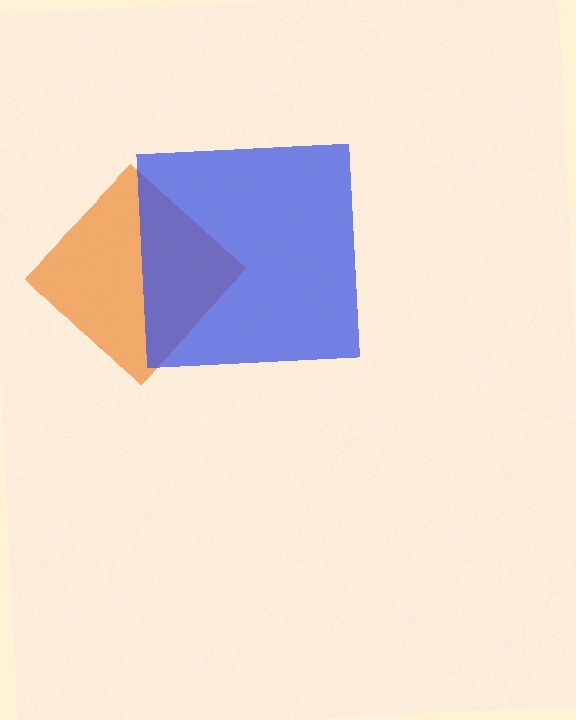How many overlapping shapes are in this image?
There are 2 overlapping shapes in the image.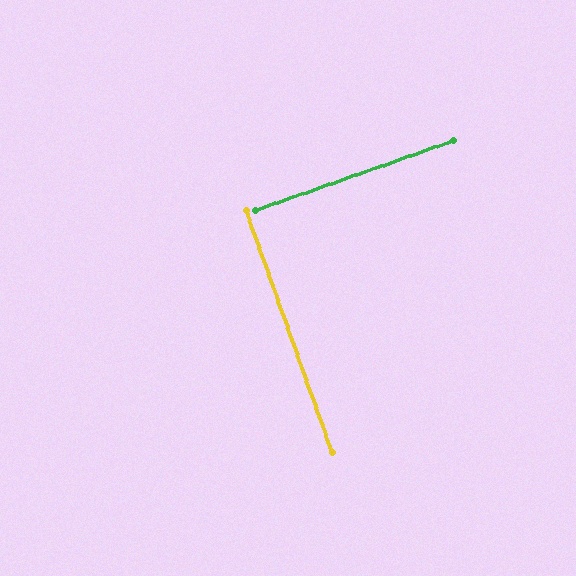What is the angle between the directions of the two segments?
Approximately 90 degrees.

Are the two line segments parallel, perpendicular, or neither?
Perpendicular — they meet at approximately 90°.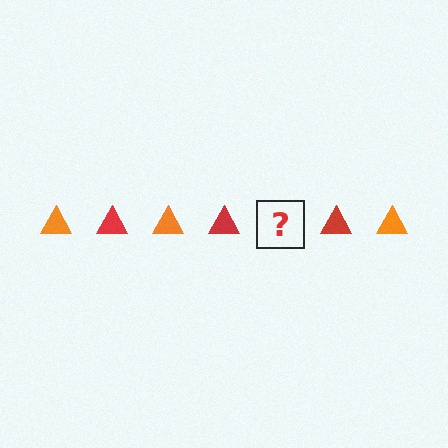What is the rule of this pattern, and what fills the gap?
The rule is that the pattern cycles through orange, red triangles. The gap should be filled with an orange triangle.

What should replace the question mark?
The question mark should be replaced with an orange triangle.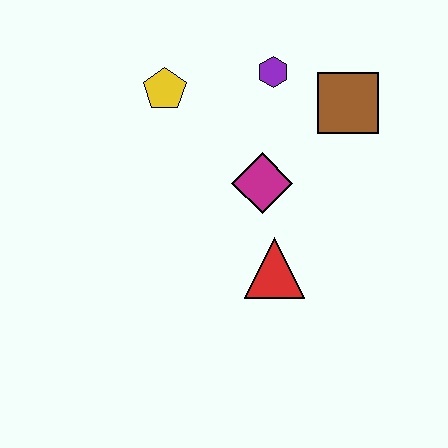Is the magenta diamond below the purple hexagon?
Yes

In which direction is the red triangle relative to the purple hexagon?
The red triangle is below the purple hexagon.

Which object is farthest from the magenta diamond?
The yellow pentagon is farthest from the magenta diamond.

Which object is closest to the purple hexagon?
The brown square is closest to the purple hexagon.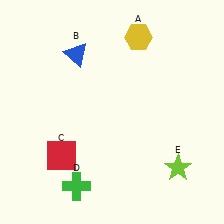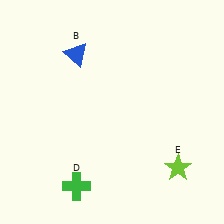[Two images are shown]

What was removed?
The yellow hexagon (A), the red square (C) were removed in Image 2.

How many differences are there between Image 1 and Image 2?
There are 2 differences between the two images.